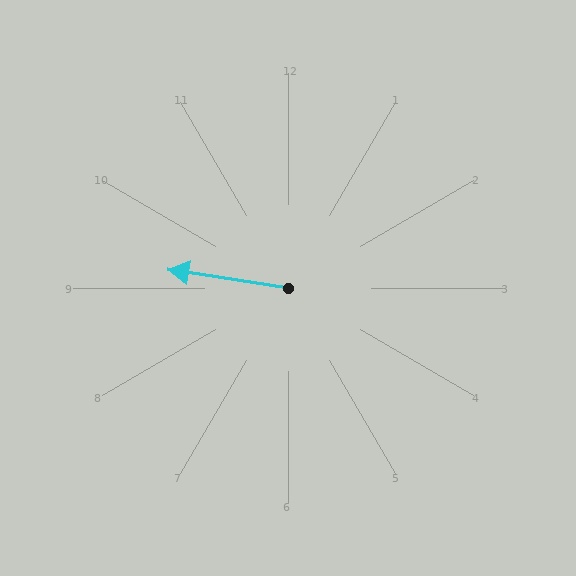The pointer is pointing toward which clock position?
Roughly 9 o'clock.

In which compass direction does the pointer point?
West.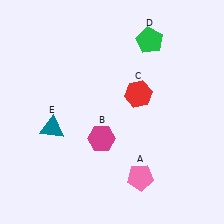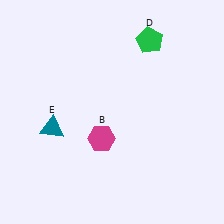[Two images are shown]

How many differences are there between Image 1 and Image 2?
There are 2 differences between the two images.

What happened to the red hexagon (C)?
The red hexagon (C) was removed in Image 2. It was in the top-right area of Image 1.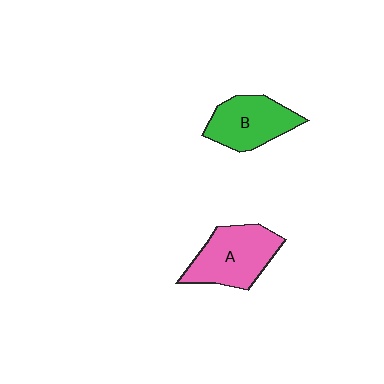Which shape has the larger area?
Shape A (pink).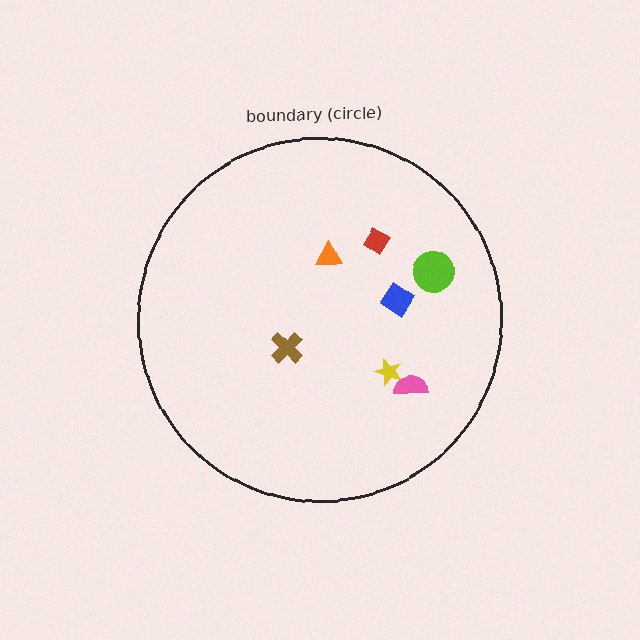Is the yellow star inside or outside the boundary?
Inside.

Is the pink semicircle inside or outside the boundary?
Inside.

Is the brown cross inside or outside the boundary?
Inside.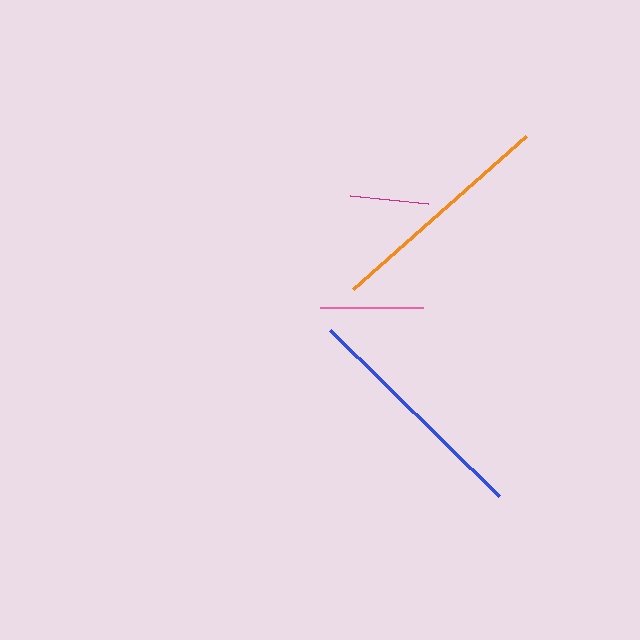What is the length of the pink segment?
The pink segment is approximately 103 pixels long.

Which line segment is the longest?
The blue line is the longest at approximately 237 pixels.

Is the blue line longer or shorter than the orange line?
The blue line is longer than the orange line.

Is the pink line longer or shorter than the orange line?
The orange line is longer than the pink line.